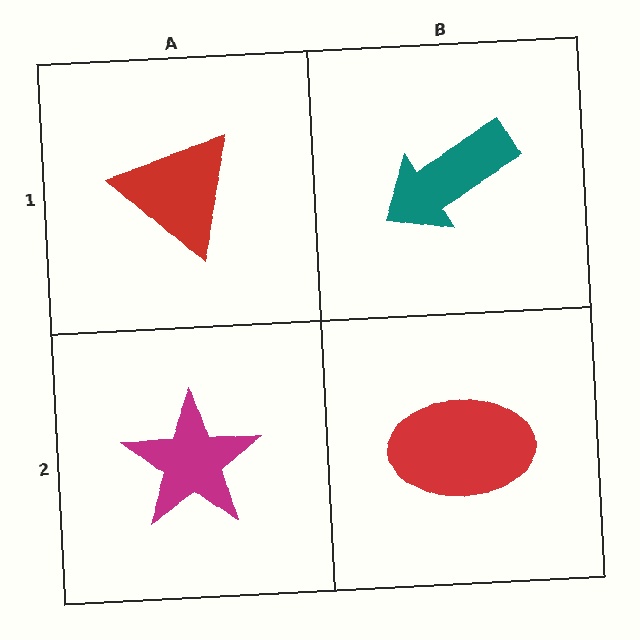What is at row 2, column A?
A magenta star.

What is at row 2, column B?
A red ellipse.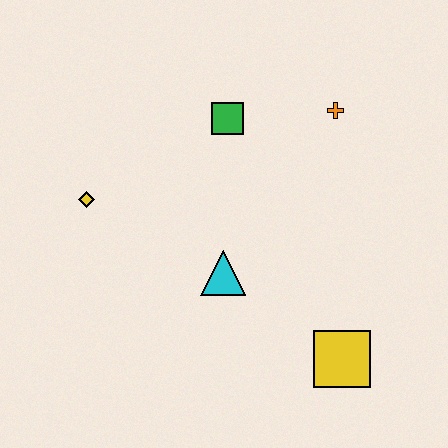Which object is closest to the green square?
The orange cross is closest to the green square.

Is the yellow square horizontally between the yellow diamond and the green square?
No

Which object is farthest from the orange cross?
The yellow diamond is farthest from the orange cross.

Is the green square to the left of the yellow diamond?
No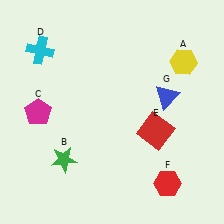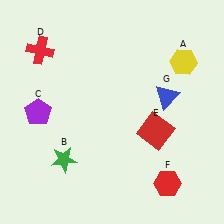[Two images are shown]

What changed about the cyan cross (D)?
In Image 1, D is cyan. In Image 2, it changed to red.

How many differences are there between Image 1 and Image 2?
There are 2 differences between the two images.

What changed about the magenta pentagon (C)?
In Image 1, C is magenta. In Image 2, it changed to purple.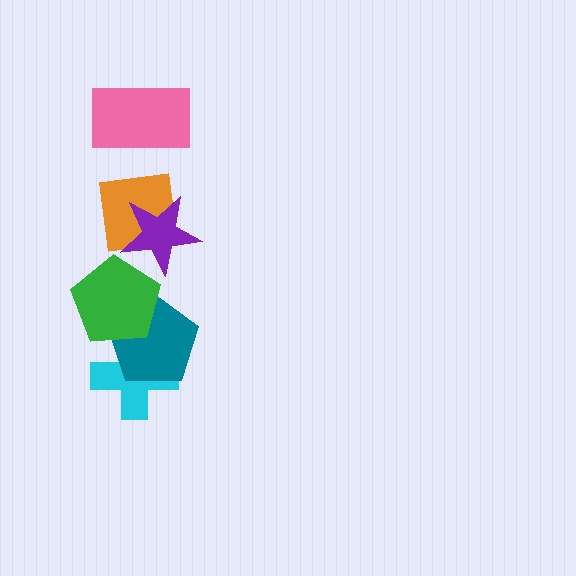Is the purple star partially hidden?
No, no other shape covers it.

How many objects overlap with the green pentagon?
3 objects overlap with the green pentagon.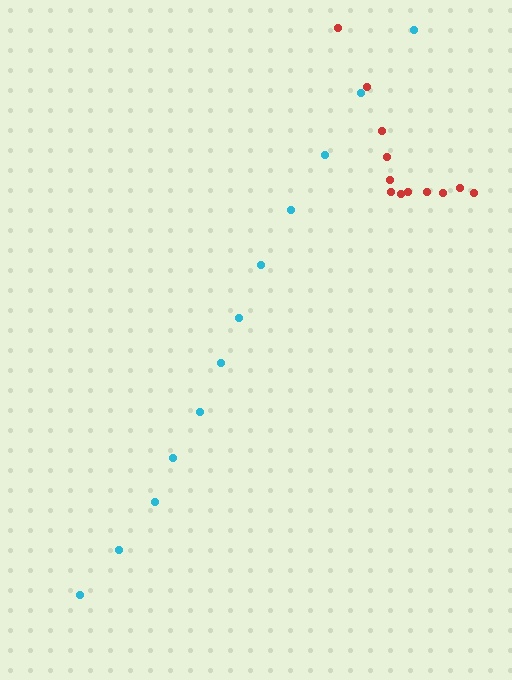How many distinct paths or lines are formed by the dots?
There are 2 distinct paths.